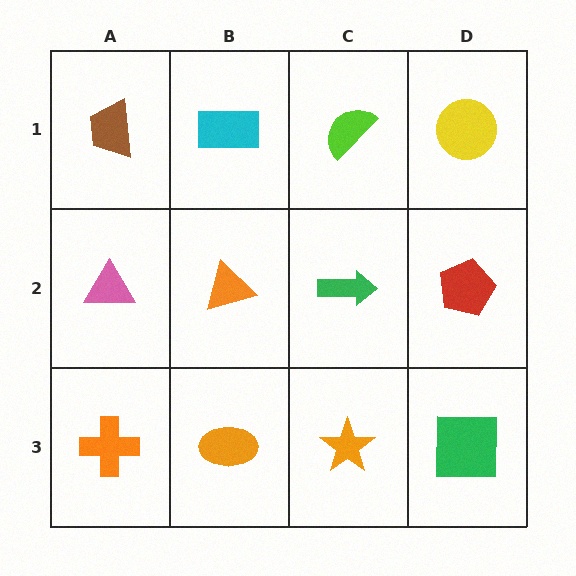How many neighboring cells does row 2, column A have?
3.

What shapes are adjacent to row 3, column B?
An orange triangle (row 2, column B), an orange cross (row 3, column A), an orange star (row 3, column C).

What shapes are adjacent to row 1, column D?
A red pentagon (row 2, column D), a lime semicircle (row 1, column C).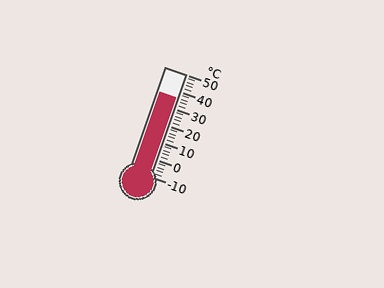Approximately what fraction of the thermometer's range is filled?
The thermometer is filled to approximately 75% of its range.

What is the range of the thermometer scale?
The thermometer scale ranges from -10°C to 50°C.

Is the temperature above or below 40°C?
The temperature is below 40°C.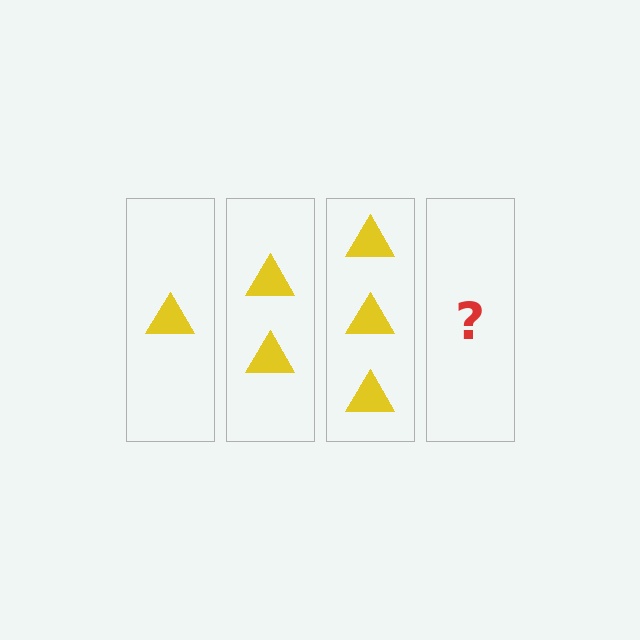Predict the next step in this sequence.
The next step is 4 triangles.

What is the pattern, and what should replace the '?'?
The pattern is that each step adds one more triangle. The '?' should be 4 triangles.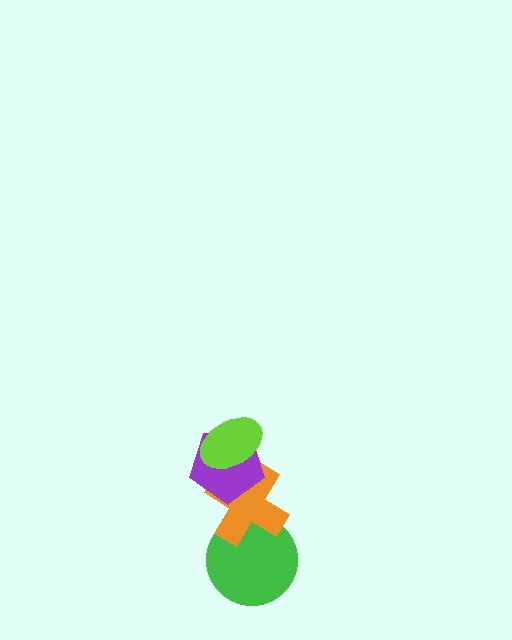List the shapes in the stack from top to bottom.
From top to bottom: the lime ellipse, the purple pentagon, the orange cross, the green circle.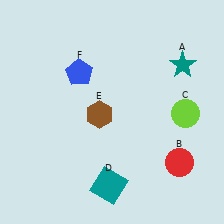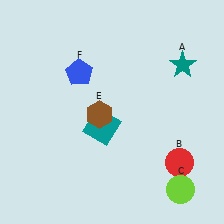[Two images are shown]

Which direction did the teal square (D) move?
The teal square (D) moved up.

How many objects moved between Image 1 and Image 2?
2 objects moved between the two images.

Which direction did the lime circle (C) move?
The lime circle (C) moved down.